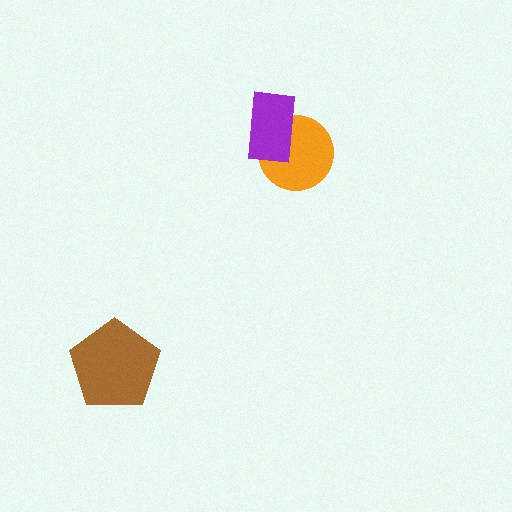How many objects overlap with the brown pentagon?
0 objects overlap with the brown pentagon.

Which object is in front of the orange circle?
The purple rectangle is in front of the orange circle.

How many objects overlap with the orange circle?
1 object overlaps with the orange circle.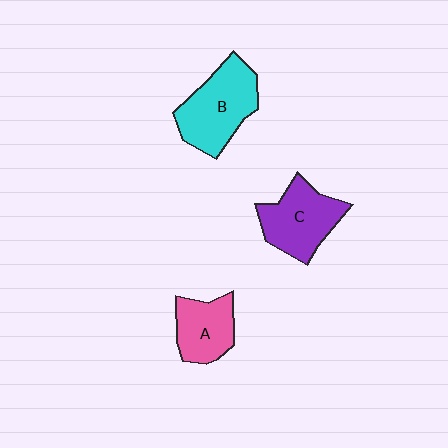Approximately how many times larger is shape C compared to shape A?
Approximately 1.3 times.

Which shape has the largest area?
Shape B (cyan).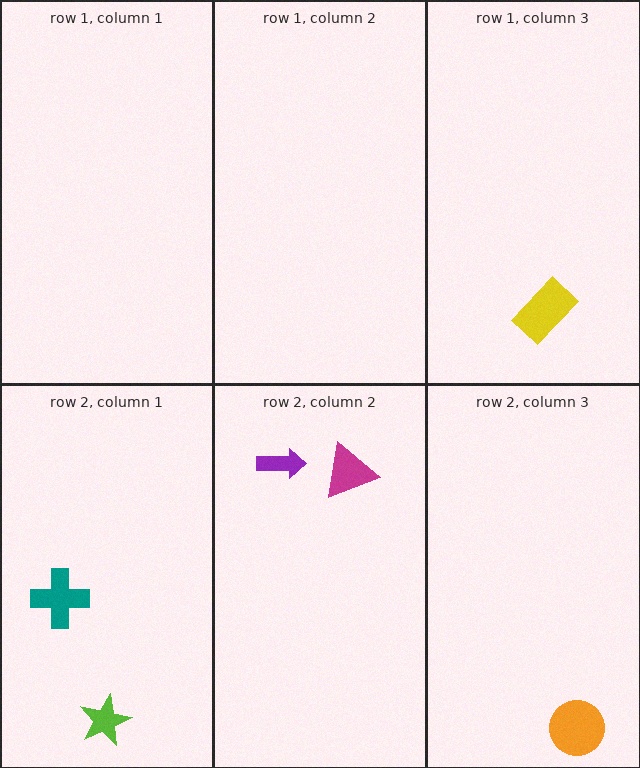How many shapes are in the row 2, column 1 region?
2.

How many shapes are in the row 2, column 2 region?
2.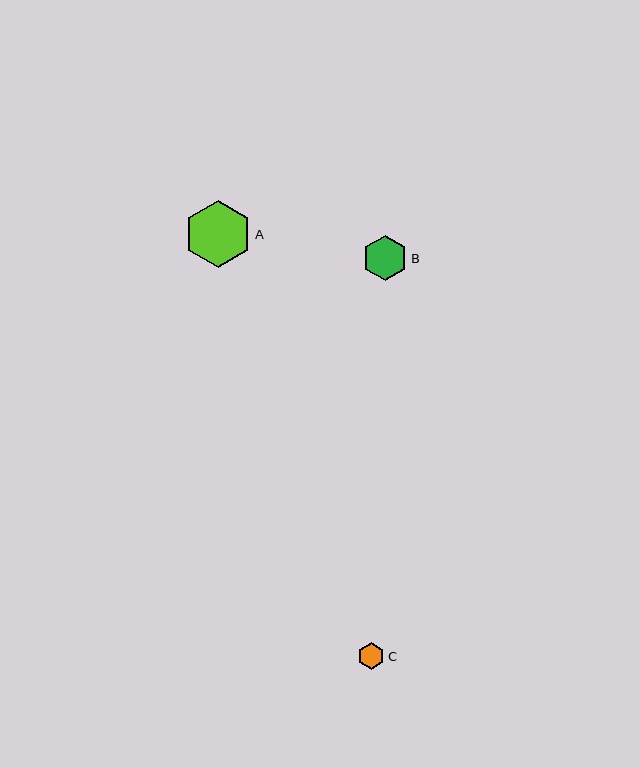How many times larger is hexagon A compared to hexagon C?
Hexagon A is approximately 2.6 times the size of hexagon C.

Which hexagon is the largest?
Hexagon A is the largest with a size of approximately 68 pixels.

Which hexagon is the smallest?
Hexagon C is the smallest with a size of approximately 26 pixels.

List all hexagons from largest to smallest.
From largest to smallest: A, B, C.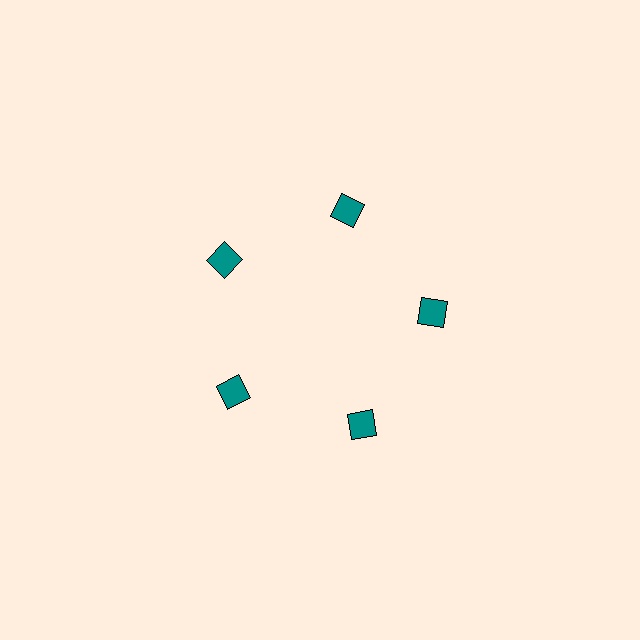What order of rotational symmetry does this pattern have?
This pattern has 5-fold rotational symmetry.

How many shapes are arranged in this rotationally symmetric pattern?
There are 5 shapes, arranged in 5 groups of 1.